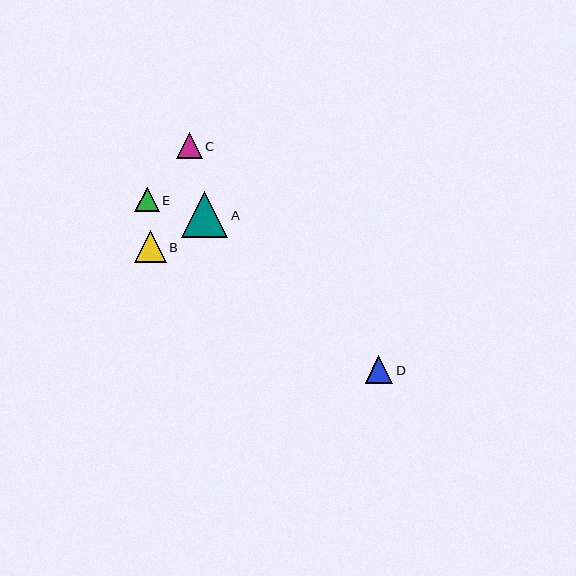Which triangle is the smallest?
Triangle E is the smallest with a size of approximately 25 pixels.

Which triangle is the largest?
Triangle A is the largest with a size of approximately 46 pixels.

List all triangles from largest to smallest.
From largest to smallest: A, B, D, C, E.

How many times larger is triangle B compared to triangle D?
Triangle B is approximately 1.2 times the size of triangle D.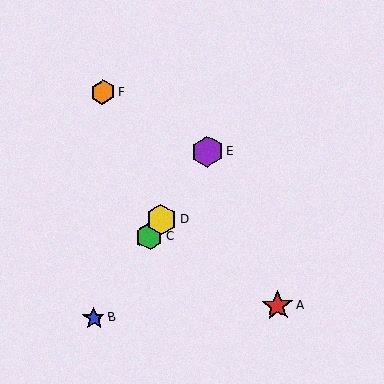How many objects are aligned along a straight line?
4 objects (B, C, D, E) are aligned along a straight line.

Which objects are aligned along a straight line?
Objects B, C, D, E are aligned along a straight line.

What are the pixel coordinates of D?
Object D is at (161, 219).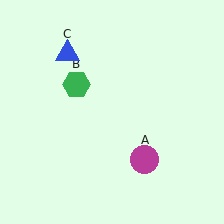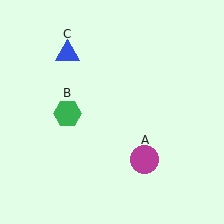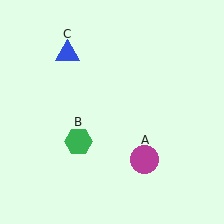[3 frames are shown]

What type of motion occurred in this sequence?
The green hexagon (object B) rotated counterclockwise around the center of the scene.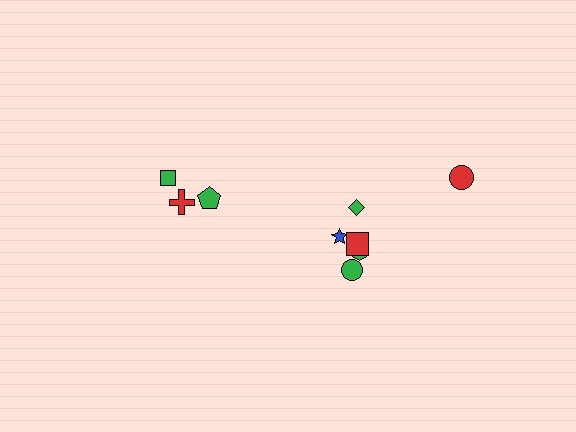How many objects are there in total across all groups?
There are 10 objects.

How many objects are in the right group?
There are 7 objects.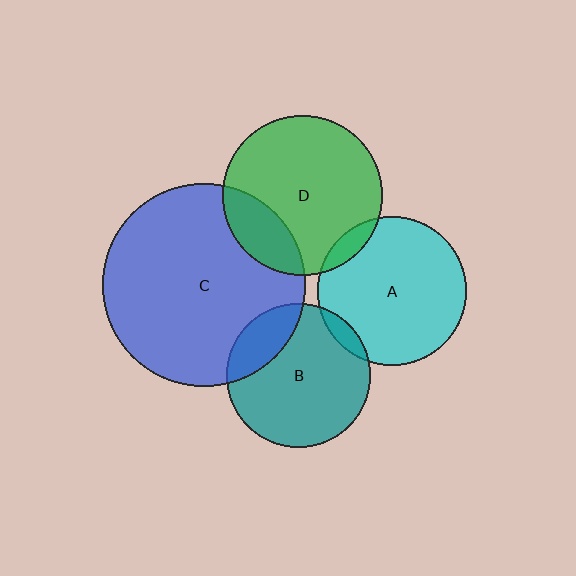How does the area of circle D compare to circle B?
Approximately 1.2 times.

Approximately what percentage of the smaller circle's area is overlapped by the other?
Approximately 20%.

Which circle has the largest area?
Circle C (blue).